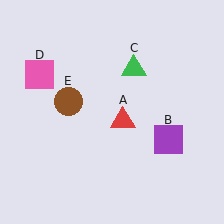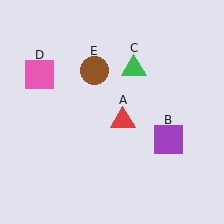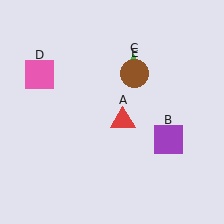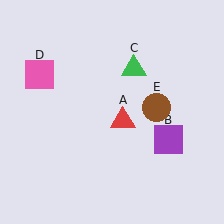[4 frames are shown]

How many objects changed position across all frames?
1 object changed position: brown circle (object E).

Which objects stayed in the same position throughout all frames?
Red triangle (object A) and purple square (object B) and green triangle (object C) and pink square (object D) remained stationary.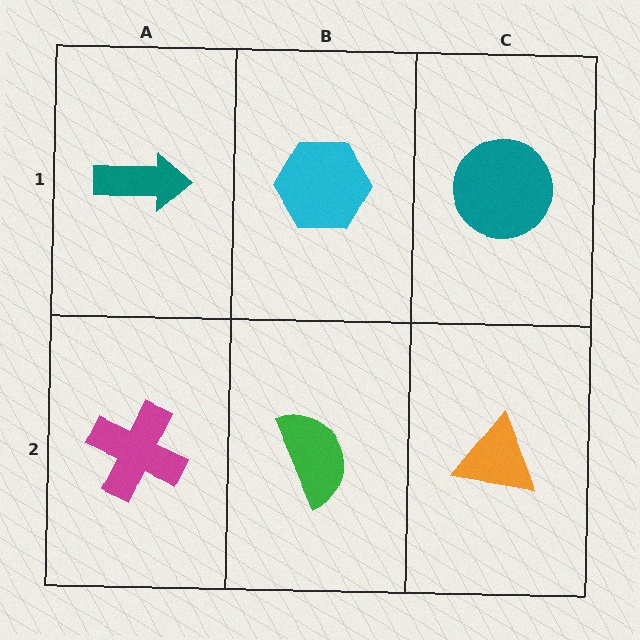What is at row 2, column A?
A magenta cross.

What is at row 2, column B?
A green semicircle.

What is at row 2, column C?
An orange triangle.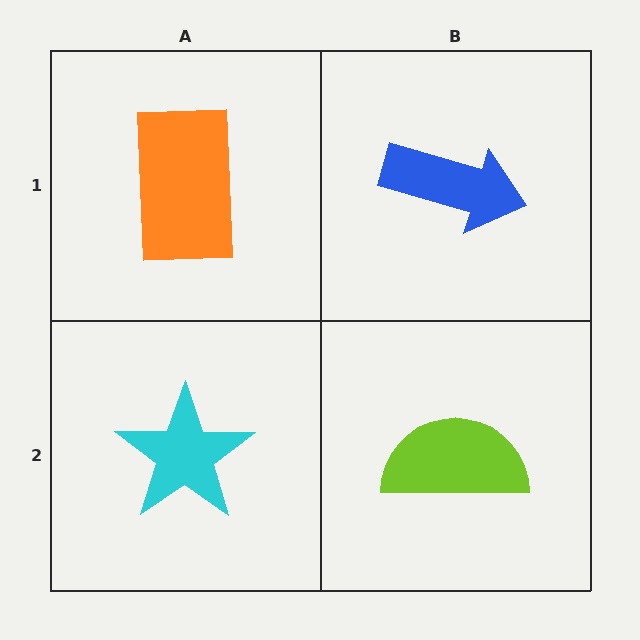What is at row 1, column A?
An orange rectangle.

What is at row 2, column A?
A cyan star.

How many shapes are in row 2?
2 shapes.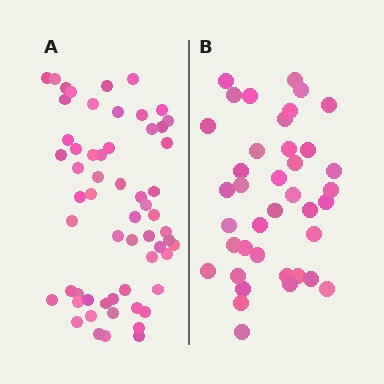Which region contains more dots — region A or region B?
Region A (the left region) has more dots.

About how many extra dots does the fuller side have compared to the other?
Region A has approximately 20 more dots than region B.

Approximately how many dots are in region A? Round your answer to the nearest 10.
About 60 dots. (The exact count is 59, which rounds to 60.)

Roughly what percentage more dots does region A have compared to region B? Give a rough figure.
About 50% more.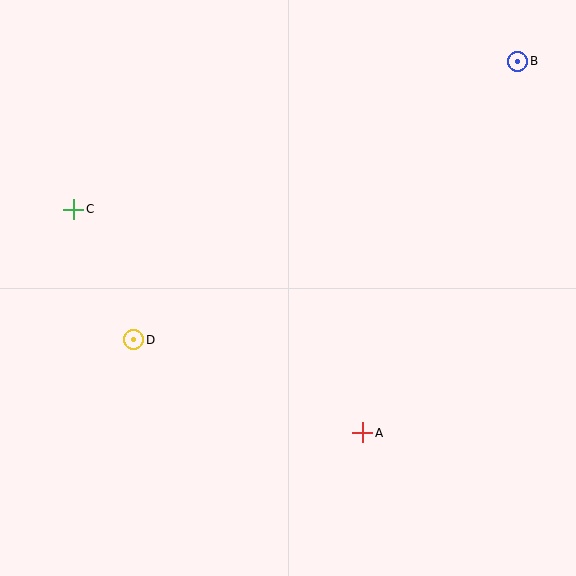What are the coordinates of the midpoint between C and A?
The midpoint between C and A is at (218, 321).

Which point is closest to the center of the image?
Point D at (134, 340) is closest to the center.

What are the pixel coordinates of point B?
Point B is at (518, 61).